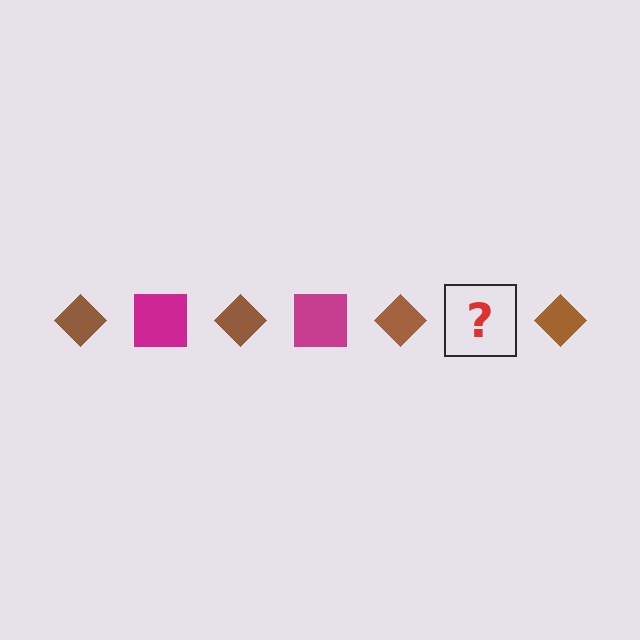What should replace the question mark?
The question mark should be replaced with a magenta square.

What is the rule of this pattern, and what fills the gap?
The rule is that the pattern alternates between brown diamond and magenta square. The gap should be filled with a magenta square.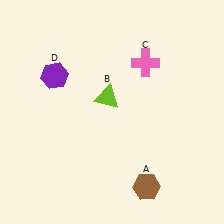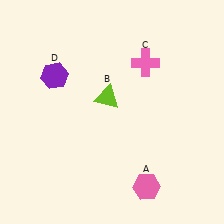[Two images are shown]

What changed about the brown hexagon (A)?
In Image 1, A is brown. In Image 2, it changed to pink.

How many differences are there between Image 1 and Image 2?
There is 1 difference between the two images.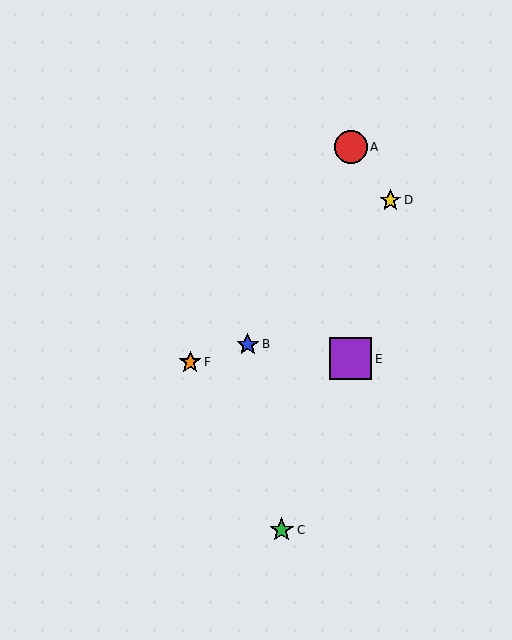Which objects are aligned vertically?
Objects A, E are aligned vertically.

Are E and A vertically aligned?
Yes, both are at x≈351.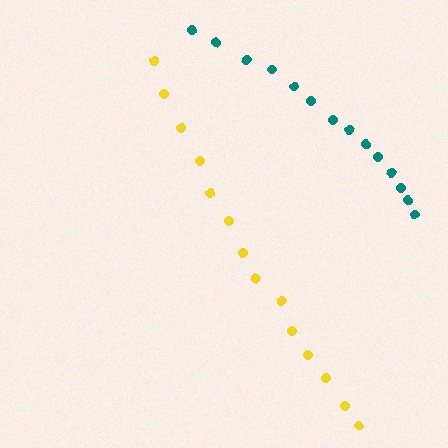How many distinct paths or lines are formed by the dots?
There are 2 distinct paths.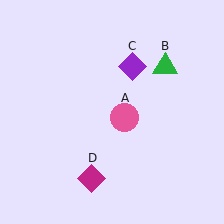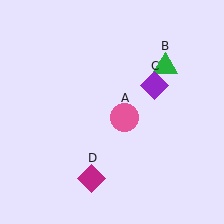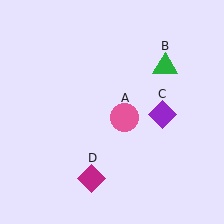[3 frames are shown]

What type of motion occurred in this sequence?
The purple diamond (object C) rotated clockwise around the center of the scene.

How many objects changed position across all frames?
1 object changed position: purple diamond (object C).